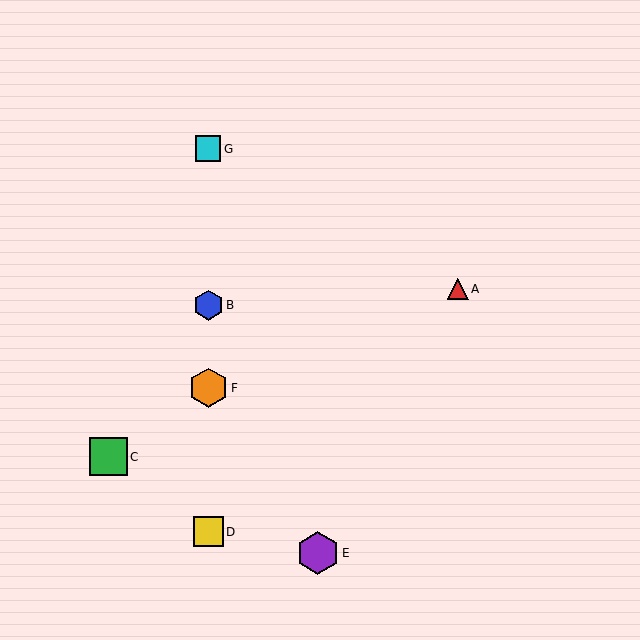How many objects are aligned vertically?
4 objects (B, D, F, G) are aligned vertically.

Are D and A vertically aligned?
No, D is at x≈208 and A is at x≈458.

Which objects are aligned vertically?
Objects B, D, F, G are aligned vertically.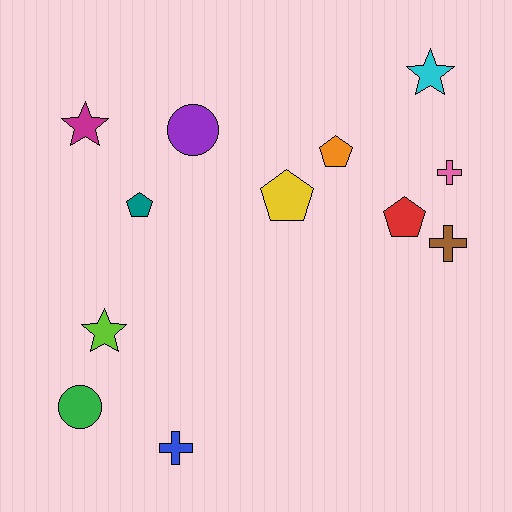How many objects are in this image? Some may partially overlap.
There are 12 objects.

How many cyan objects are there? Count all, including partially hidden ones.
There is 1 cyan object.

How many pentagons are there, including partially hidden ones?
There are 4 pentagons.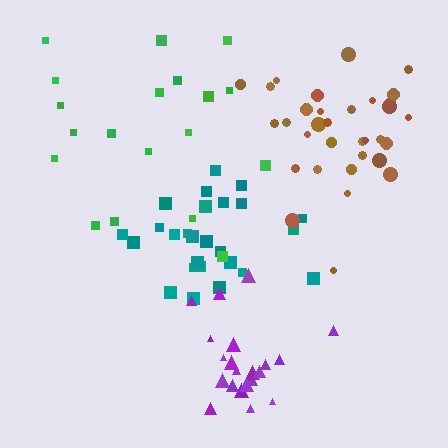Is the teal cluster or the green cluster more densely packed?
Teal.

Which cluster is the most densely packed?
Brown.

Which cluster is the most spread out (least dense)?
Green.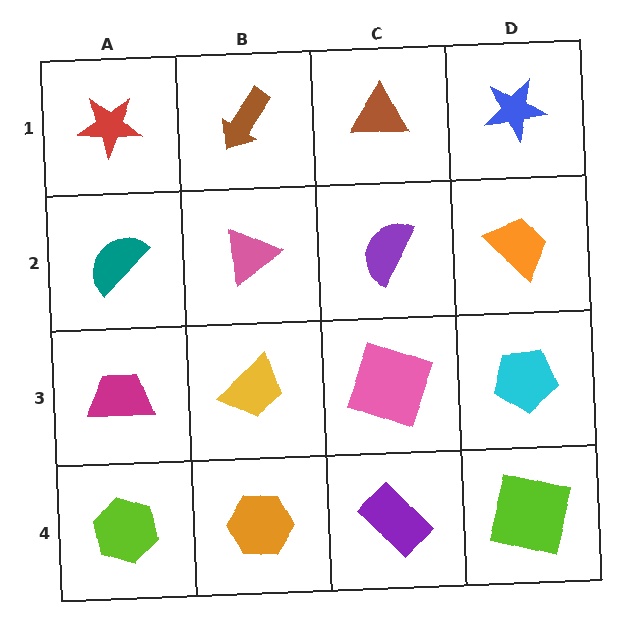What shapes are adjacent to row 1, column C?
A purple semicircle (row 2, column C), a brown arrow (row 1, column B), a blue star (row 1, column D).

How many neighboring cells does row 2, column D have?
3.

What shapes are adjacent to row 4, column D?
A cyan pentagon (row 3, column D), a purple rectangle (row 4, column C).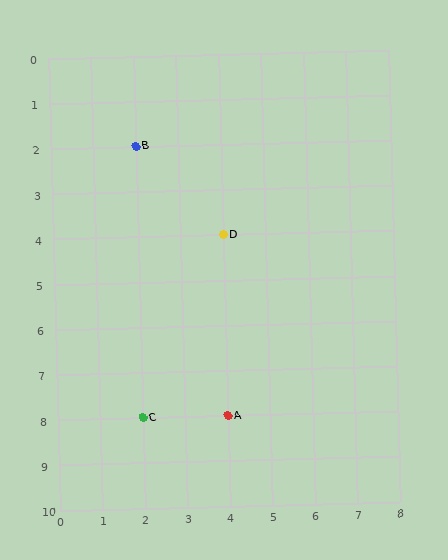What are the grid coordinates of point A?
Point A is at grid coordinates (4, 8).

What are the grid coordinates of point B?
Point B is at grid coordinates (2, 2).